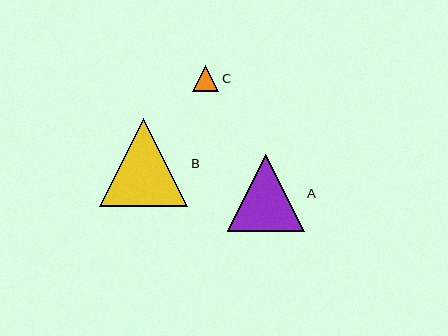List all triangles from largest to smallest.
From largest to smallest: B, A, C.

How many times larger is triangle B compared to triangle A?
Triangle B is approximately 1.1 times the size of triangle A.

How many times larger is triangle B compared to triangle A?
Triangle B is approximately 1.1 times the size of triangle A.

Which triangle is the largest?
Triangle B is the largest with a size of approximately 88 pixels.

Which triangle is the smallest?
Triangle C is the smallest with a size of approximately 26 pixels.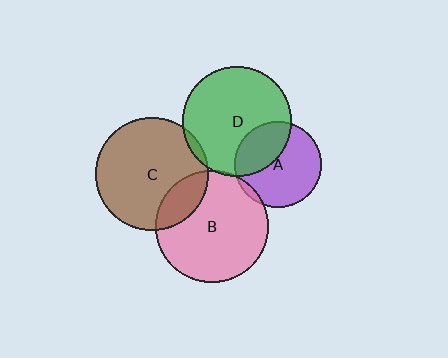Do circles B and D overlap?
Yes.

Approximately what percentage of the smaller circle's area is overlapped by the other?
Approximately 5%.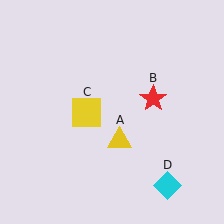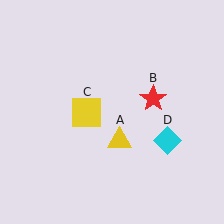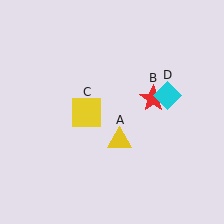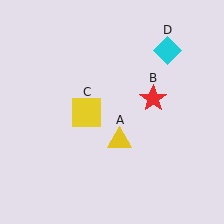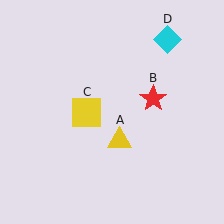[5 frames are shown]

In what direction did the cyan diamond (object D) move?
The cyan diamond (object D) moved up.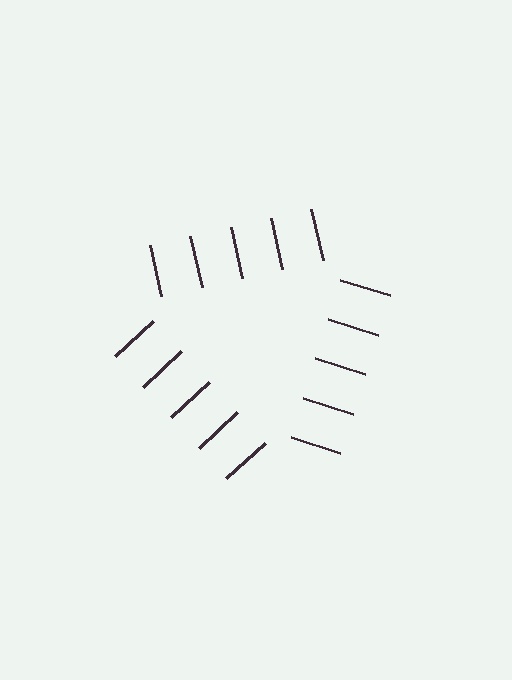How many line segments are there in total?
15 — 5 along each of the 3 edges.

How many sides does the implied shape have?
3 sides — the line-ends trace a triangle.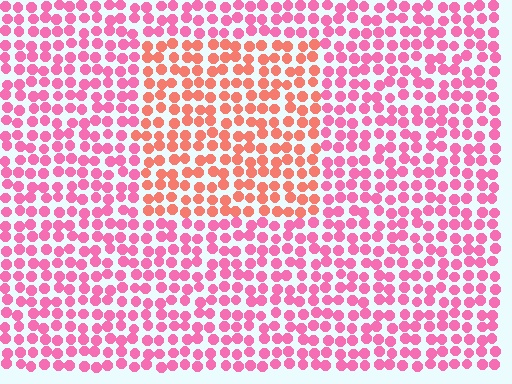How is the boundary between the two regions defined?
The boundary is defined purely by a slight shift in hue (about 36 degrees). Spacing, size, and orientation are identical on both sides.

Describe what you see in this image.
The image is filled with small pink elements in a uniform arrangement. A rectangle-shaped region is visible where the elements are tinted to a slightly different hue, forming a subtle color boundary.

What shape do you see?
I see a rectangle.